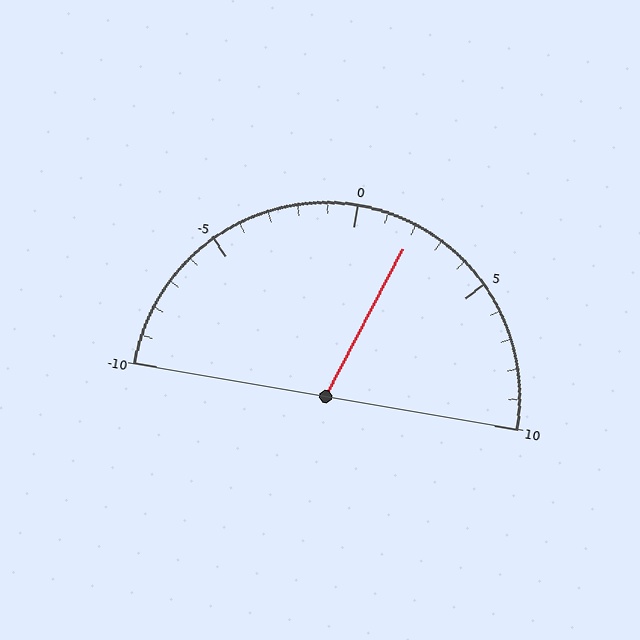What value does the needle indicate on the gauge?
The needle indicates approximately 2.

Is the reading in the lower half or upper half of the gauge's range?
The reading is in the upper half of the range (-10 to 10).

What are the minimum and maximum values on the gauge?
The gauge ranges from -10 to 10.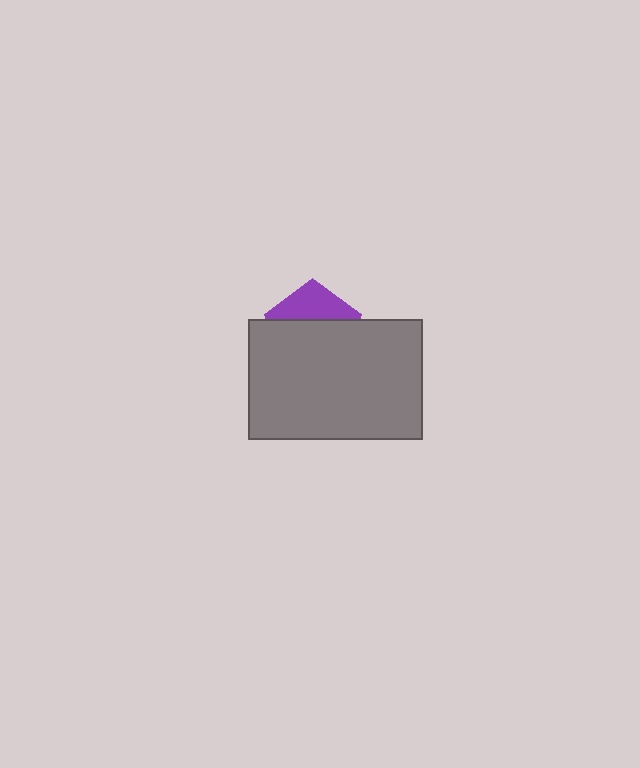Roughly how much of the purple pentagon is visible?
A small part of it is visible (roughly 36%).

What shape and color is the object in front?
The object in front is a gray rectangle.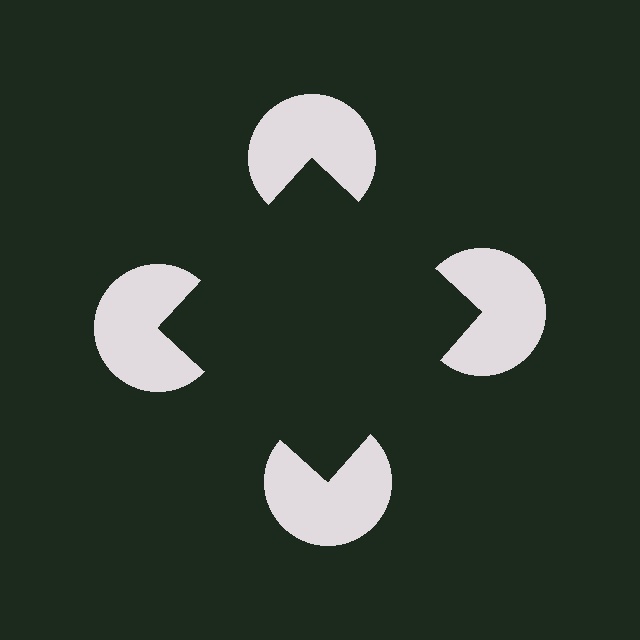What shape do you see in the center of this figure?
An illusory square — its edges are inferred from the aligned wedge cuts in the pac-man discs, not physically drawn.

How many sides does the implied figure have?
4 sides.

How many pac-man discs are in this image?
There are 4 — one at each vertex of the illusory square.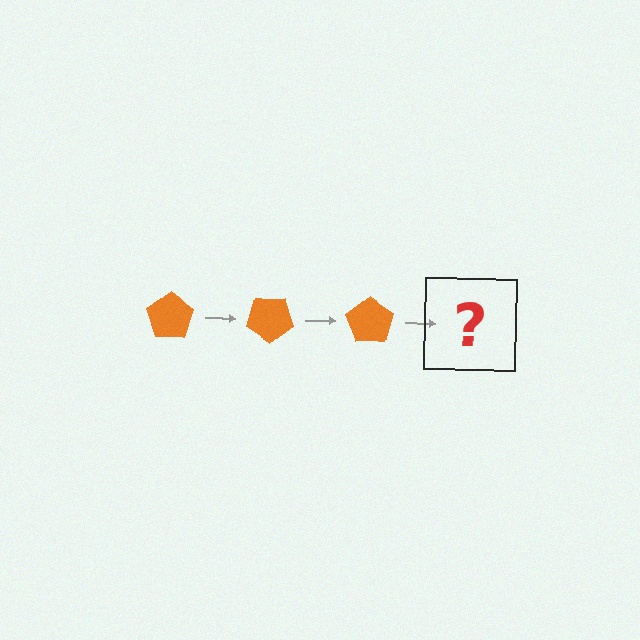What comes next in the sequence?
The next element should be an orange pentagon rotated 105 degrees.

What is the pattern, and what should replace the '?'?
The pattern is that the pentagon rotates 35 degrees each step. The '?' should be an orange pentagon rotated 105 degrees.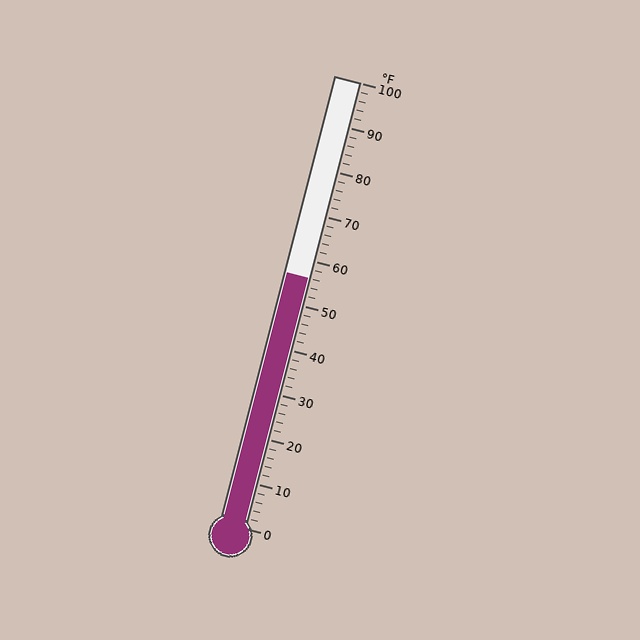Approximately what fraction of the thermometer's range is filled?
The thermometer is filled to approximately 55% of its range.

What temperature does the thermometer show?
The thermometer shows approximately 56°F.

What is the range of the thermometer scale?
The thermometer scale ranges from 0°F to 100°F.